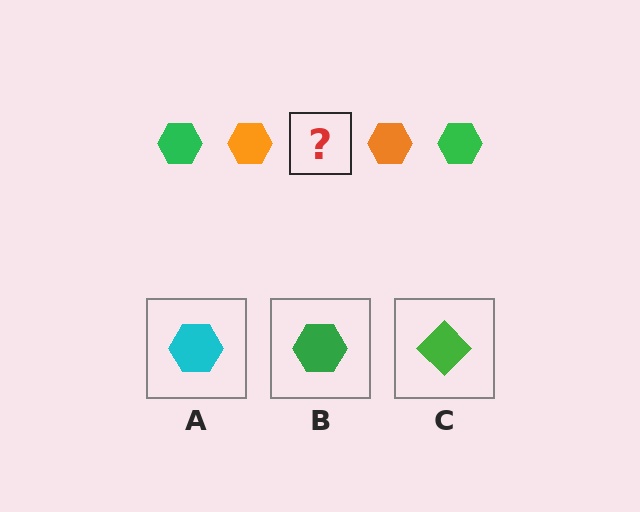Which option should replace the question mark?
Option B.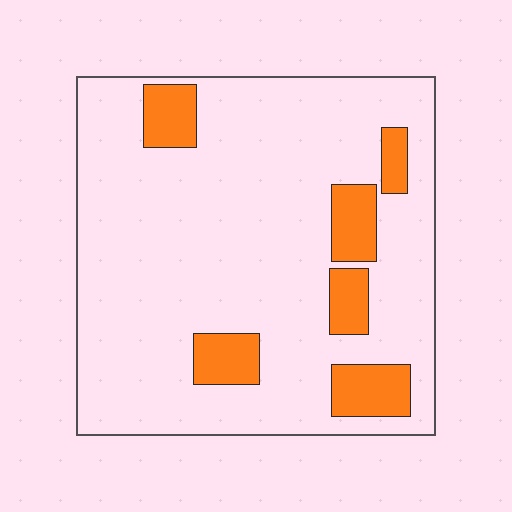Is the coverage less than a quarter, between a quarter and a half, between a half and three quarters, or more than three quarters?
Less than a quarter.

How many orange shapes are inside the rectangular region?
6.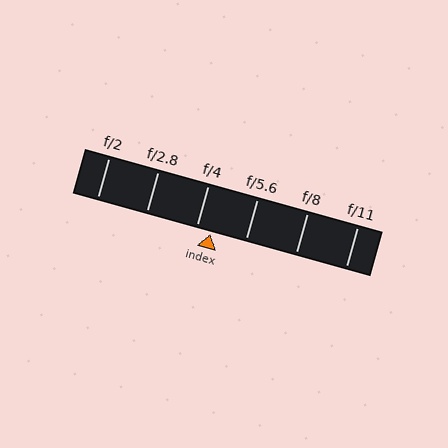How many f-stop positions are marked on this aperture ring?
There are 6 f-stop positions marked.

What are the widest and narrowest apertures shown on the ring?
The widest aperture shown is f/2 and the narrowest is f/11.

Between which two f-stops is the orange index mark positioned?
The index mark is between f/4 and f/5.6.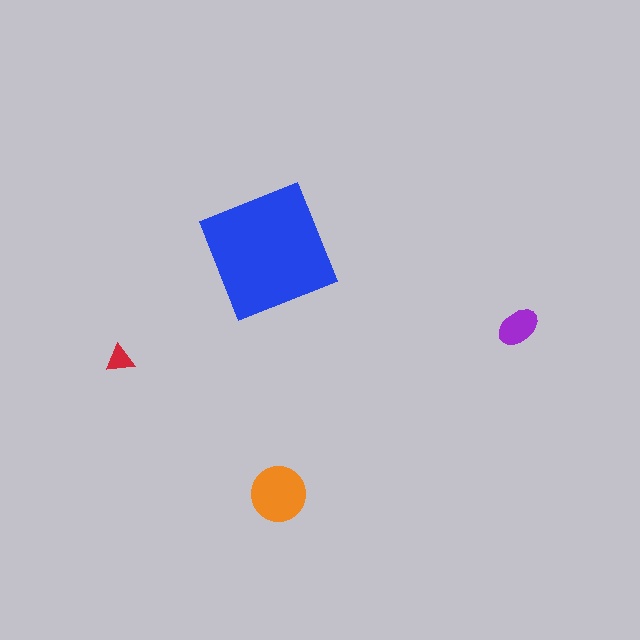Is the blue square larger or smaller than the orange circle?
Larger.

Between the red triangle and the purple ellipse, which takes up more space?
The purple ellipse.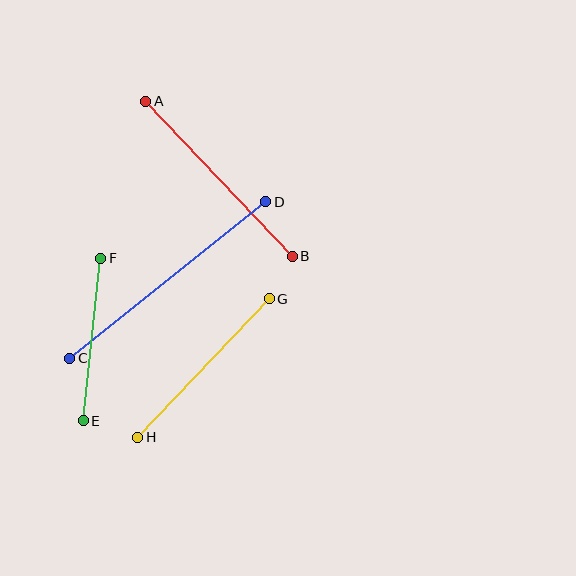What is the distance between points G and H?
The distance is approximately 191 pixels.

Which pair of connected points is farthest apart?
Points C and D are farthest apart.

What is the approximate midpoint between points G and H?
The midpoint is at approximately (204, 368) pixels.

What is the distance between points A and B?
The distance is approximately 213 pixels.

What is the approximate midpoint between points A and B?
The midpoint is at approximately (219, 179) pixels.